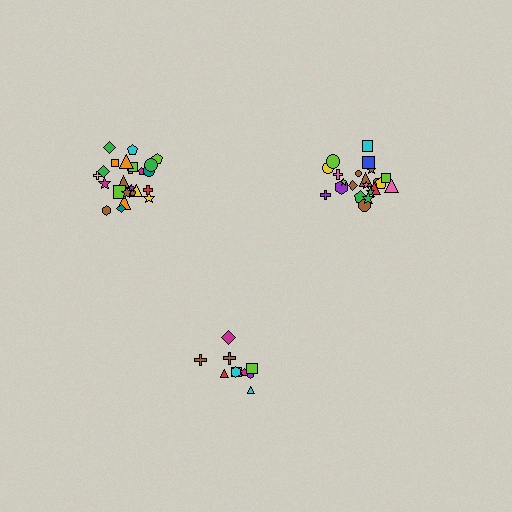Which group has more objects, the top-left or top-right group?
The top-left group.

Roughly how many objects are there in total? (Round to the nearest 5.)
Roughly 55 objects in total.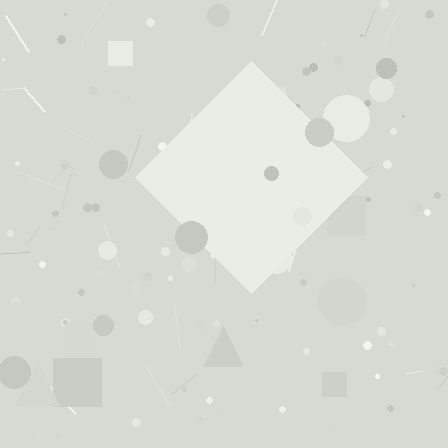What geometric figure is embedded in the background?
A diamond is embedded in the background.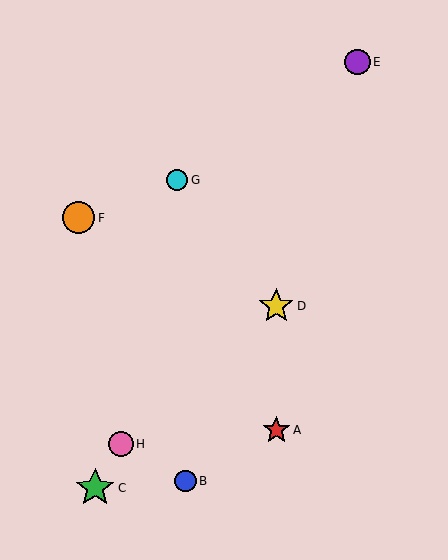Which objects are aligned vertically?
Objects A, D are aligned vertically.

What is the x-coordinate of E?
Object E is at x≈358.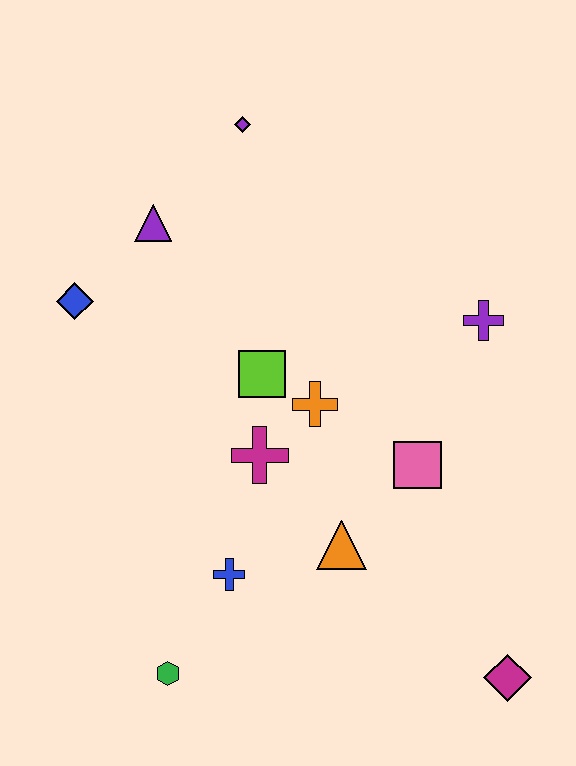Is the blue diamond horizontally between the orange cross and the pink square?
No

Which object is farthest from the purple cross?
The green hexagon is farthest from the purple cross.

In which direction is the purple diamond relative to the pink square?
The purple diamond is above the pink square.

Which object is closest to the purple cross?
The pink square is closest to the purple cross.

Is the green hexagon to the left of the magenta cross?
Yes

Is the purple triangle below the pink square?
No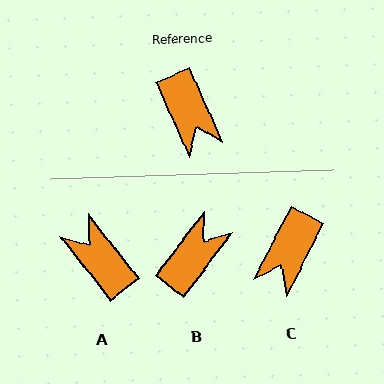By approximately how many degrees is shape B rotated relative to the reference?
Approximately 119 degrees counter-clockwise.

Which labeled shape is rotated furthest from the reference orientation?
A, about 165 degrees away.